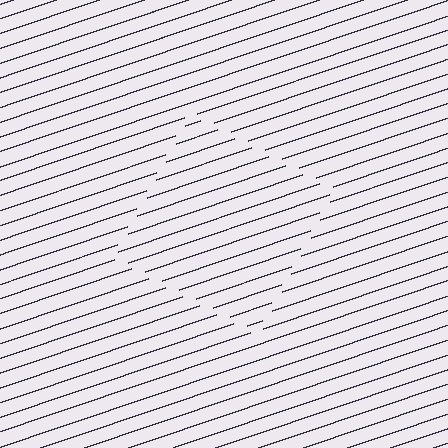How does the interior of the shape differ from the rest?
The interior of the shape contains the same grating, shifted by half a period — the contour is defined by the phase discontinuity where line-ends from the inner and outer gratings abut.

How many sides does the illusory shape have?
4 sides — the line-ends trace a square.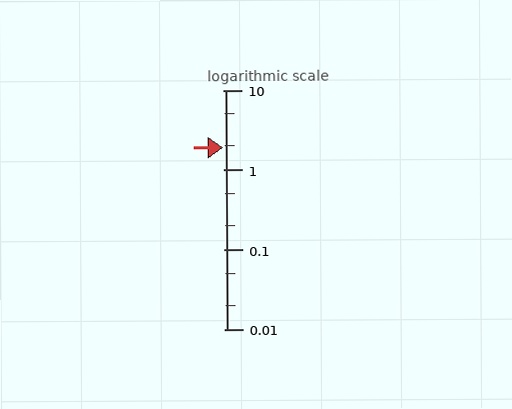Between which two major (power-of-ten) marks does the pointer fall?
The pointer is between 1 and 10.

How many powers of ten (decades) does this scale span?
The scale spans 3 decades, from 0.01 to 10.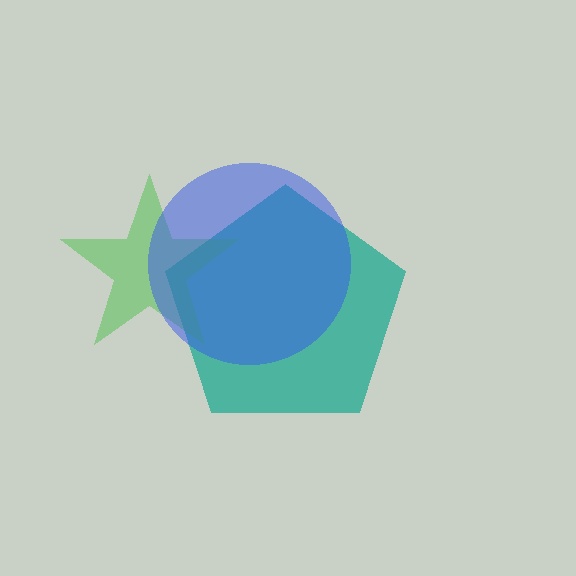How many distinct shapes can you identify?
There are 3 distinct shapes: a teal pentagon, a green star, a blue circle.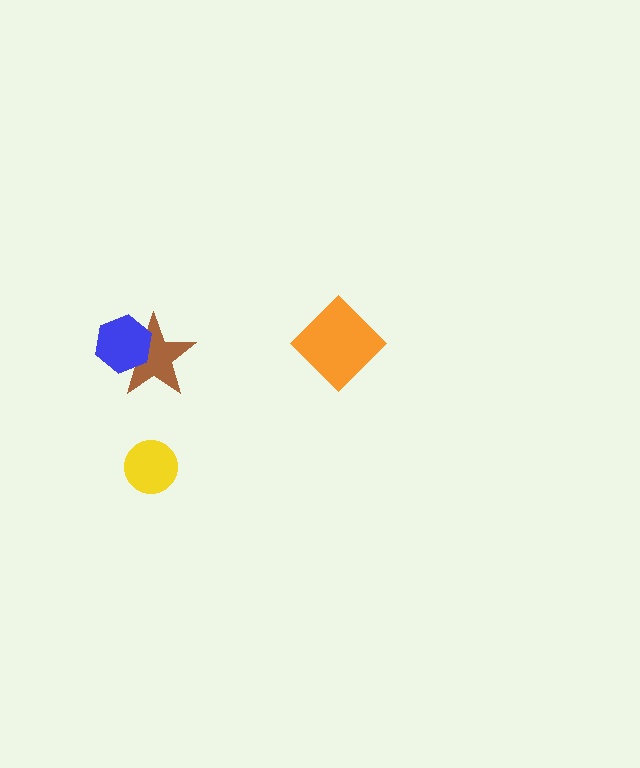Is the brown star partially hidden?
Yes, it is partially covered by another shape.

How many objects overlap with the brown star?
1 object overlaps with the brown star.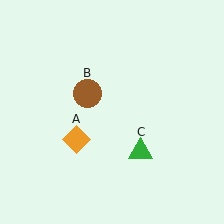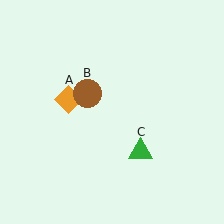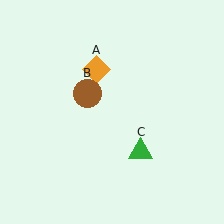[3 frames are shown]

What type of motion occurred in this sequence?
The orange diamond (object A) rotated clockwise around the center of the scene.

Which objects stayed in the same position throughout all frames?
Brown circle (object B) and green triangle (object C) remained stationary.